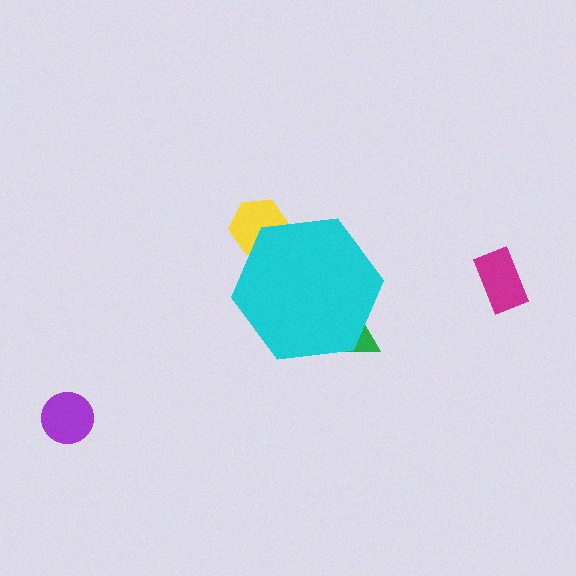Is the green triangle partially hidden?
Yes, the green triangle is partially hidden behind the cyan hexagon.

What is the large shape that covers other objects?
A cyan hexagon.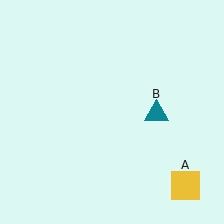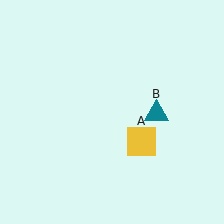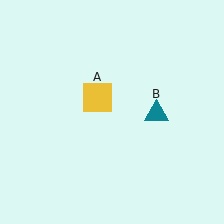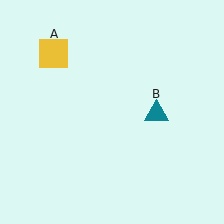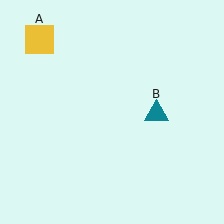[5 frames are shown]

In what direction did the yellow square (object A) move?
The yellow square (object A) moved up and to the left.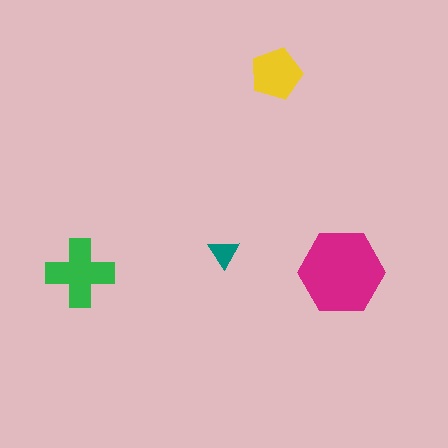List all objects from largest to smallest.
The magenta hexagon, the green cross, the yellow pentagon, the teal triangle.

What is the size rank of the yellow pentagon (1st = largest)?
3rd.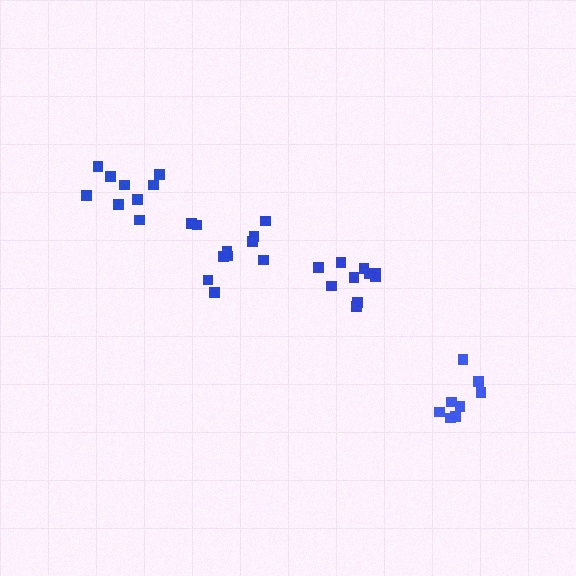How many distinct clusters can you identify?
There are 4 distinct clusters.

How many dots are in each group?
Group 1: 8 dots, Group 2: 11 dots, Group 3: 10 dots, Group 4: 9 dots (38 total).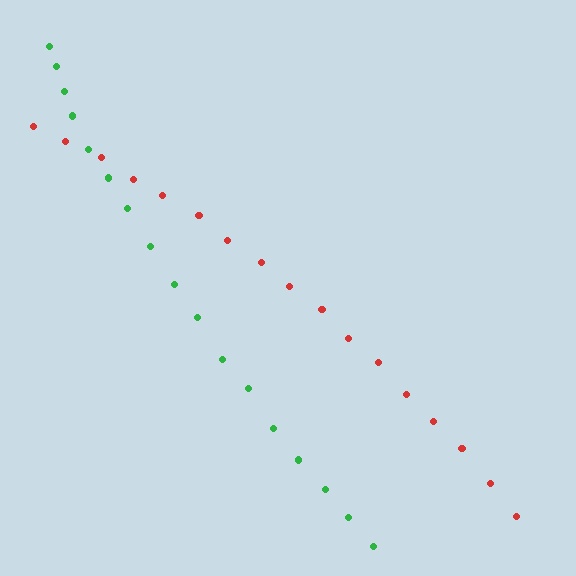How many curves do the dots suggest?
There are 2 distinct paths.